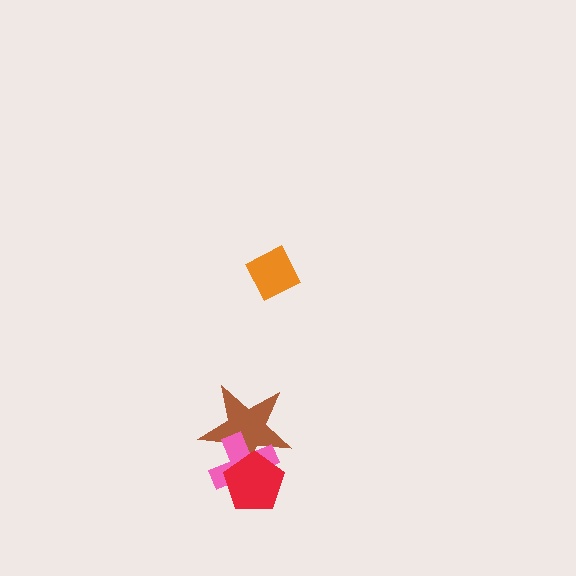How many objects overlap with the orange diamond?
0 objects overlap with the orange diamond.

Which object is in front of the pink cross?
The red pentagon is in front of the pink cross.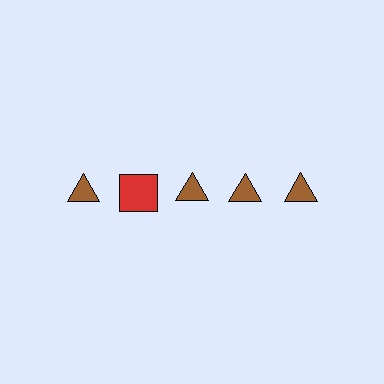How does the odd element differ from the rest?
It differs in both color (red instead of brown) and shape (square instead of triangle).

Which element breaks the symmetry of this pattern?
The red square in the top row, second from left column breaks the symmetry. All other shapes are brown triangles.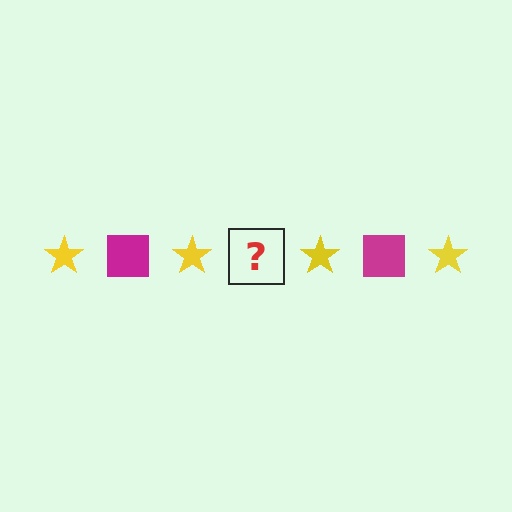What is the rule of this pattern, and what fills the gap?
The rule is that the pattern alternates between yellow star and magenta square. The gap should be filled with a magenta square.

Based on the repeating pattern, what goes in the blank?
The blank should be a magenta square.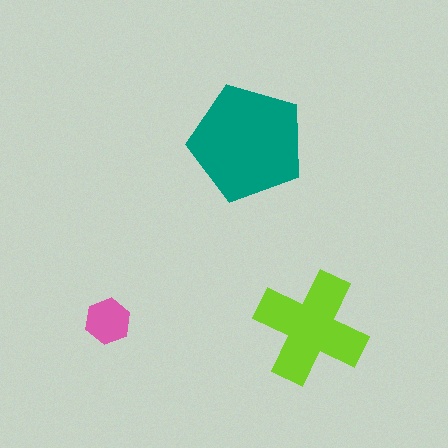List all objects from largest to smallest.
The teal pentagon, the lime cross, the pink hexagon.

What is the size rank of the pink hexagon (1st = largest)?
3rd.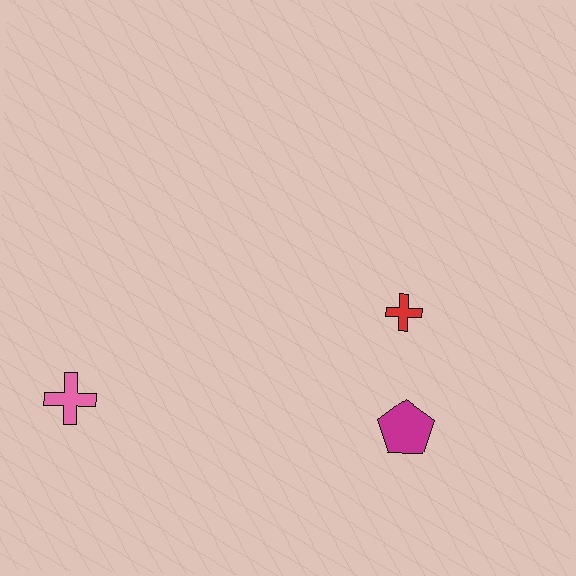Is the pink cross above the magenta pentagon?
Yes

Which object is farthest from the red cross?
The pink cross is farthest from the red cross.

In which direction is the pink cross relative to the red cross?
The pink cross is to the left of the red cross.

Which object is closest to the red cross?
The magenta pentagon is closest to the red cross.